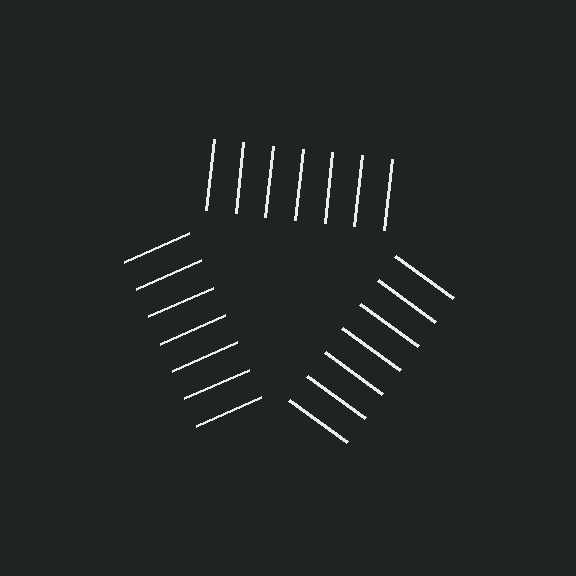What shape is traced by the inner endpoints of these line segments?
An illusory triangle — the line segments terminate on its edges but no continuous stroke is drawn.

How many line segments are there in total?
21 — 7 along each of the 3 edges.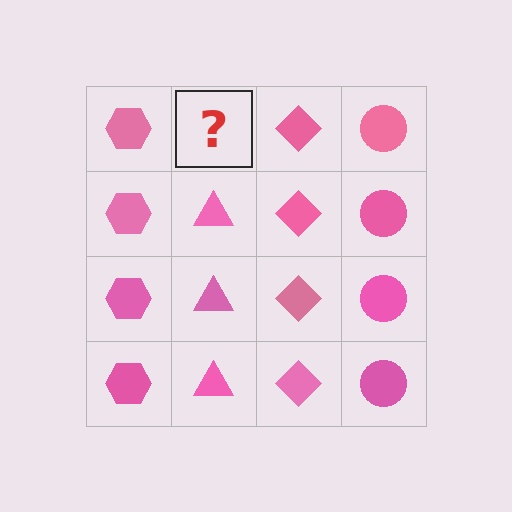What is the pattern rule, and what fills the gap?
The rule is that each column has a consistent shape. The gap should be filled with a pink triangle.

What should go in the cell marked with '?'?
The missing cell should contain a pink triangle.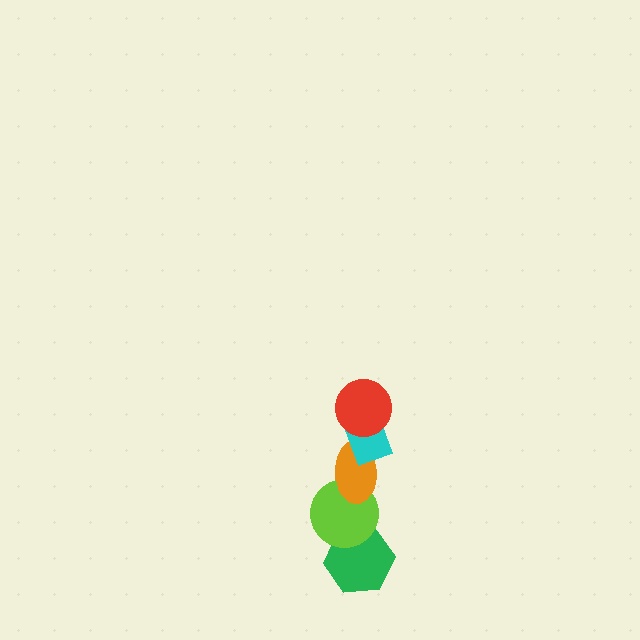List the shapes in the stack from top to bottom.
From top to bottom: the red circle, the cyan rectangle, the orange ellipse, the lime circle, the green hexagon.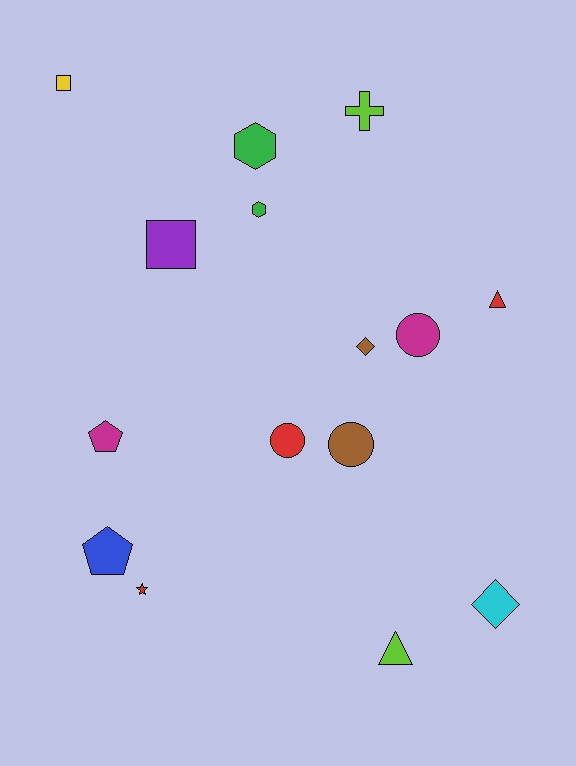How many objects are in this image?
There are 15 objects.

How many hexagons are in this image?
There are 2 hexagons.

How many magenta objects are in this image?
There are 2 magenta objects.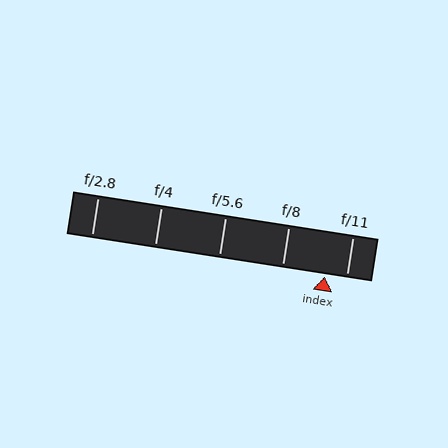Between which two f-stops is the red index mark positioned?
The index mark is between f/8 and f/11.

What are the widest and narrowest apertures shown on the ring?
The widest aperture shown is f/2.8 and the narrowest is f/11.